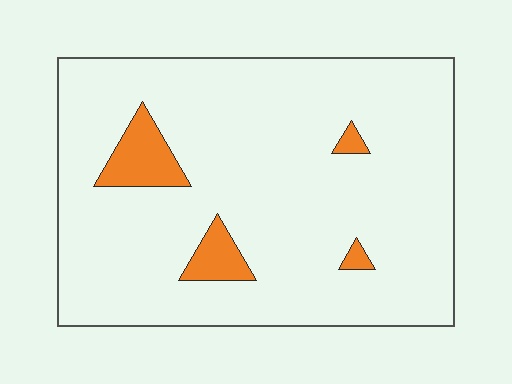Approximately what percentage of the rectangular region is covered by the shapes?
Approximately 10%.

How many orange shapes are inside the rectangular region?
4.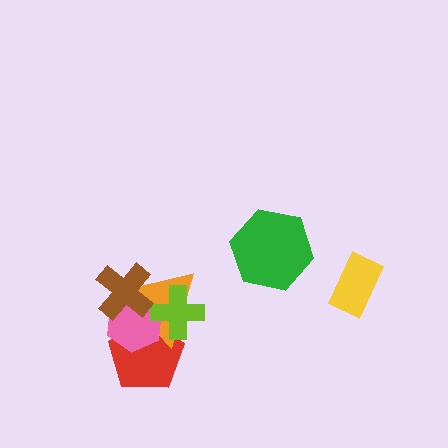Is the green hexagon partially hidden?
No, no other shape covers it.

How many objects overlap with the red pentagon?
3 objects overlap with the red pentagon.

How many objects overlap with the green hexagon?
0 objects overlap with the green hexagon.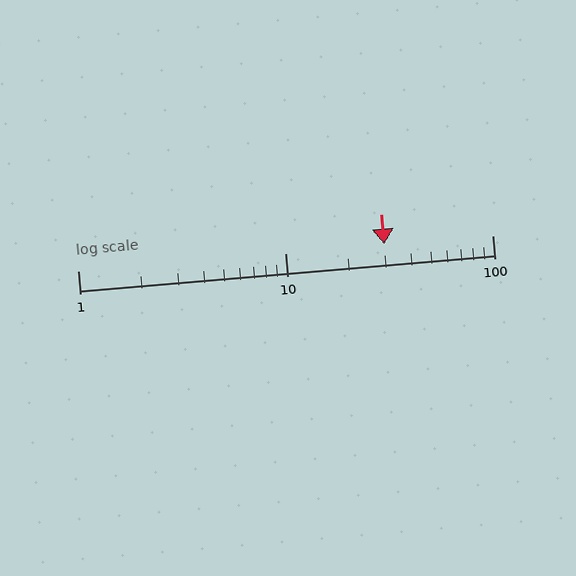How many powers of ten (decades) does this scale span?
The scale spans 2 decades, from 1 to 100.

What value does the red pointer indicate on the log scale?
The pointer indicates approximately 30.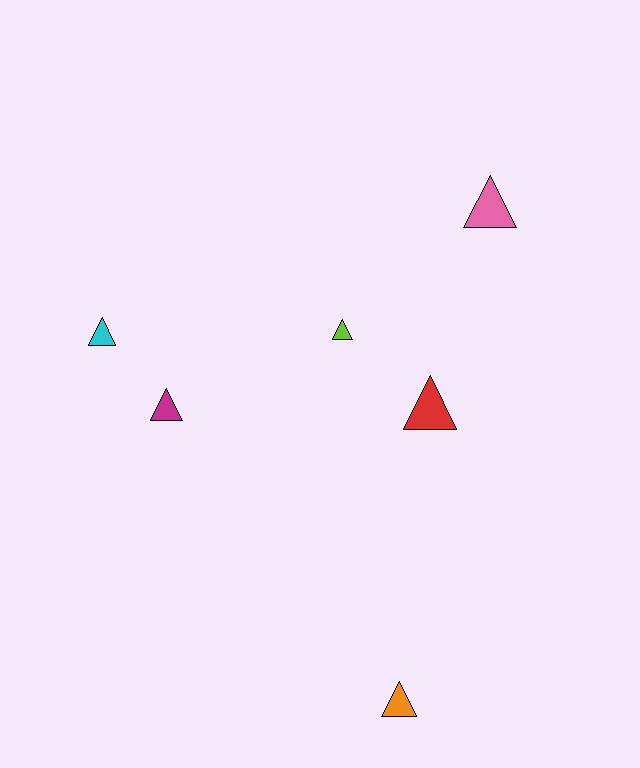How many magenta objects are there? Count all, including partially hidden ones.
There is 1 magenta object.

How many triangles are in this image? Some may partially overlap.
There are 6 triangles.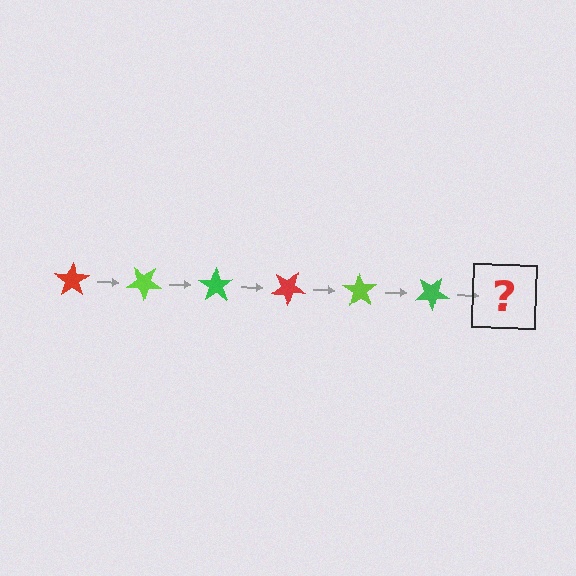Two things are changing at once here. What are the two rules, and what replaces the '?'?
The two rules are that it rotates 35 degrees each step and the color cycles through red, lime, and green. The '?' should be a red star, rotated 210 degrees from the start.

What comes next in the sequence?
The next element should be a red star, rotated 210 degrees from the start.